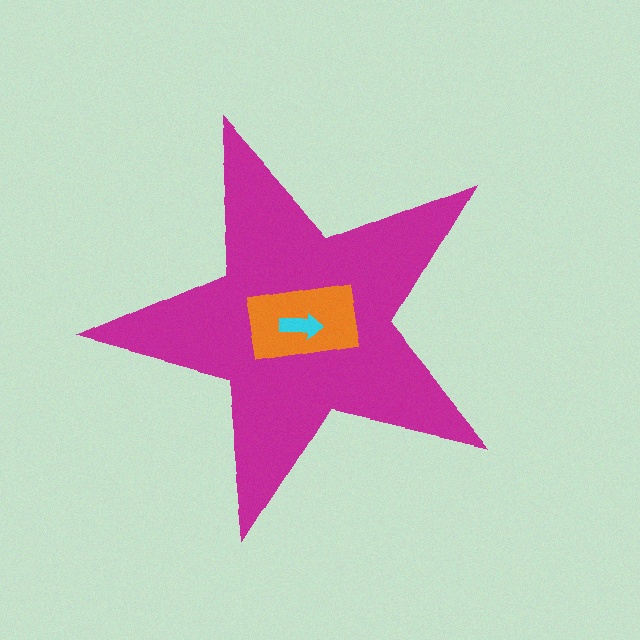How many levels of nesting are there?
3.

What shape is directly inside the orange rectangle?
The cyan arrow.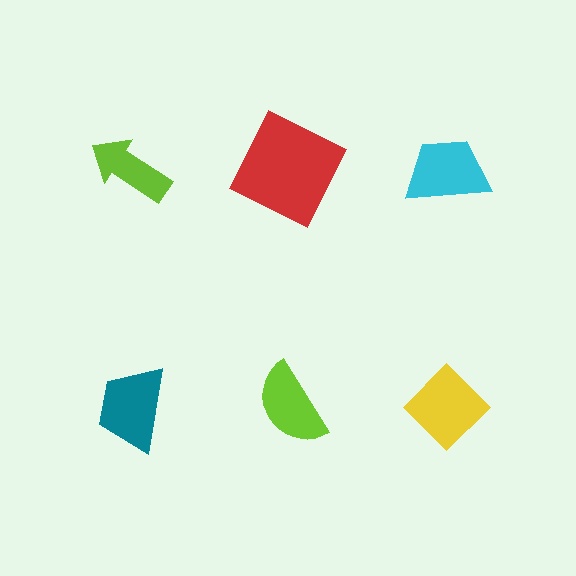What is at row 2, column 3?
A yellow diamond.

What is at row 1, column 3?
A cyan trapezoid.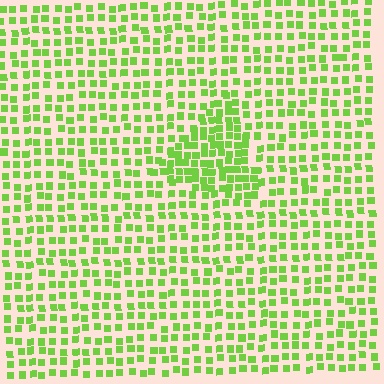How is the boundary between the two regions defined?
The boundary is defined by a change in element density (approximately 1.8x ratio). All elements are the same color, size, and shape.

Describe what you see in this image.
The image contains small lime elements arranged at two different densities. A triangle-shaped region is visible where the elements are more densely packed than the surrounding area.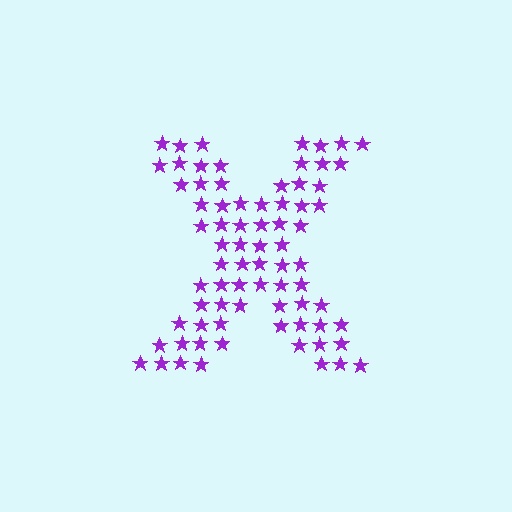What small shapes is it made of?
It is made of small stars.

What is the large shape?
The large shape is the letter X.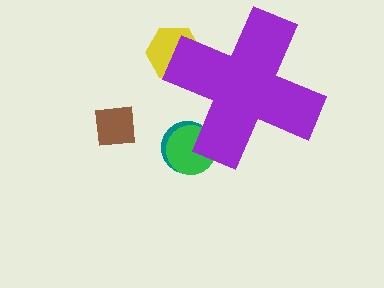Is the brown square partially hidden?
No, the brown square is fully visible.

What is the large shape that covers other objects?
A purple cross.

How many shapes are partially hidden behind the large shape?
3 shapes are partially hidden.